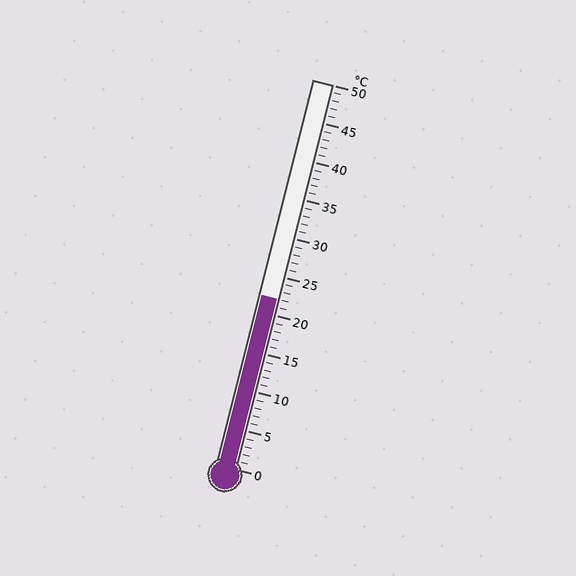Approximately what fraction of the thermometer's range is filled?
The thermometer is filled to approximately 45% of its range.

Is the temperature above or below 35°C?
The temperature is below 35°C.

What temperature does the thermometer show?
The thermometer shows approximately 22°C.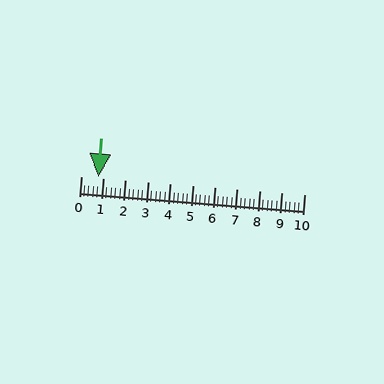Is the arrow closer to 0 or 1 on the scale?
The arrow is closer to 1.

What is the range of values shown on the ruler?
The ruler shows values from 0 to 10.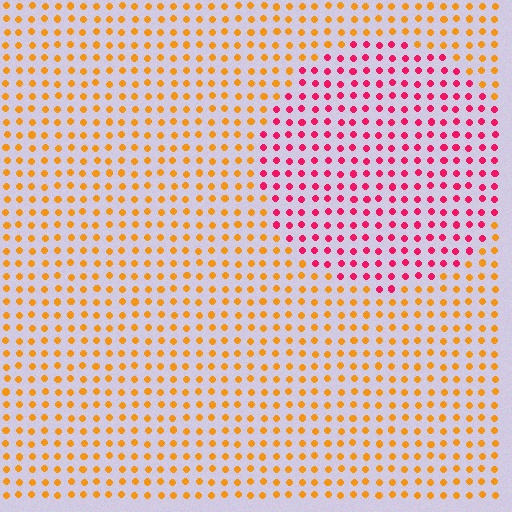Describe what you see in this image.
The image is filled with small orange elements in a uniform arrangement. A circle-shaped region is visible where the elements are tinted to a slightly different hue, forming a subtle color boundary.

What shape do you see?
I see a circle.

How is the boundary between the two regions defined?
The boundary is defined purely by a slight shift in hue (about 56 degrees). Spacing, size, and orientation are identical on both sides.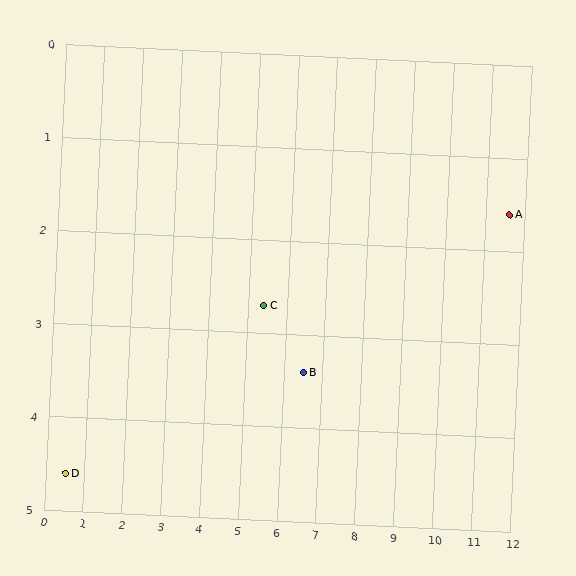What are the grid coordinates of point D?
Point D is at approximately (0.5, 4.6).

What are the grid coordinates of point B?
Point B is at approximately (6.5, 3.4).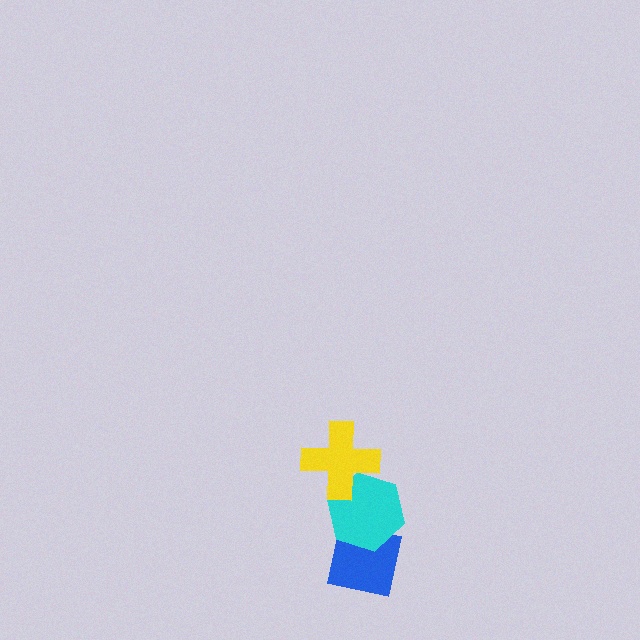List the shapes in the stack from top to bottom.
From top to bottom: the yellow cross, the cyan hexagon, the blue square.